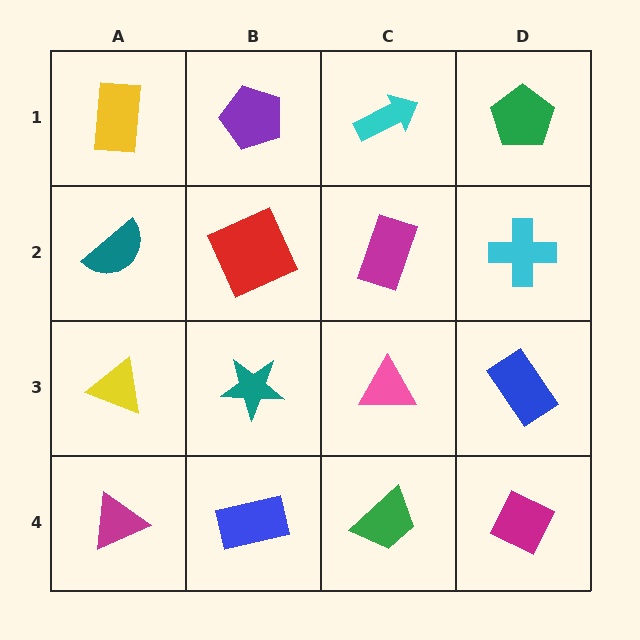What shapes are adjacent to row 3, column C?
A magenta rectangle (row 2, column C), a green trapezoid (row 4, column C), a teal star (row 3, column B), a blue rectangle (row 3, column D).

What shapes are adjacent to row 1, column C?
A magenta rectangle (row 2, column C), a purple pentagon (row 1, column B), a green pentagon (row 1, column D).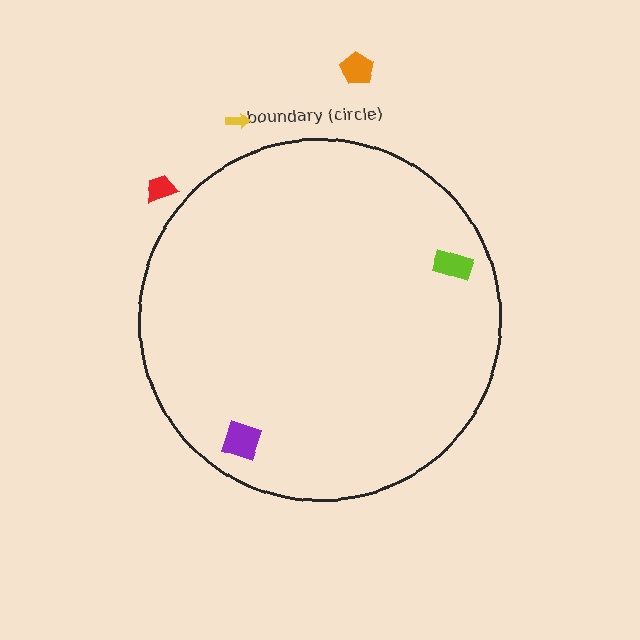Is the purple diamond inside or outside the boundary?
Inside.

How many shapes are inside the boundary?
2 inside, 3 outside.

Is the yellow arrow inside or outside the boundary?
Outside.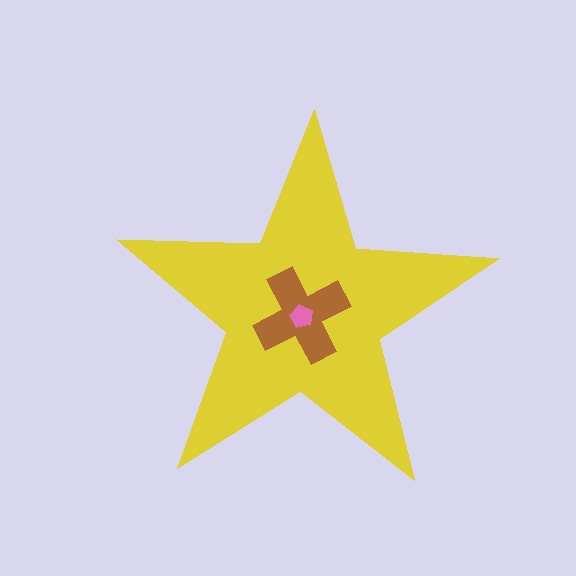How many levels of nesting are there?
3.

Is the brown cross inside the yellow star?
Yes.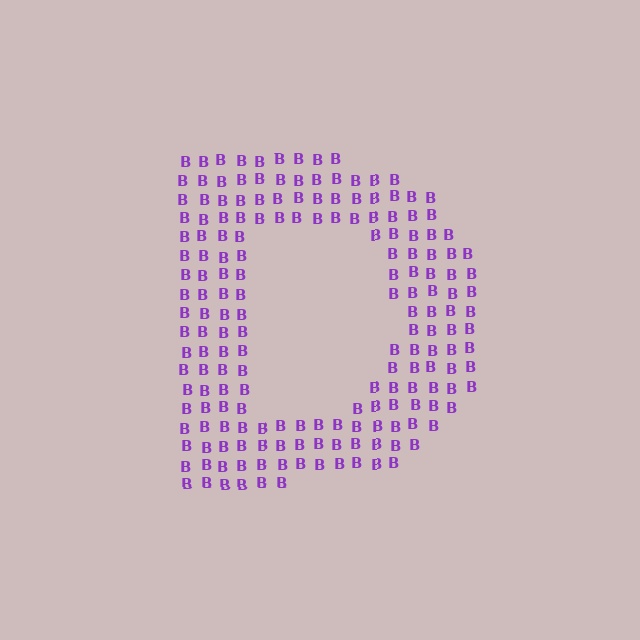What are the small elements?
The small elements are letter B's.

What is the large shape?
The large shape is the letter D.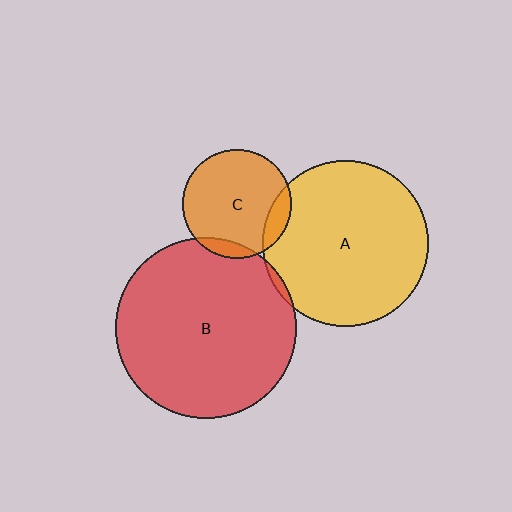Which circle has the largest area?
Circle B (red).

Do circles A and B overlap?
Yes.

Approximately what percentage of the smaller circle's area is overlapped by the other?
Approximately 5%.